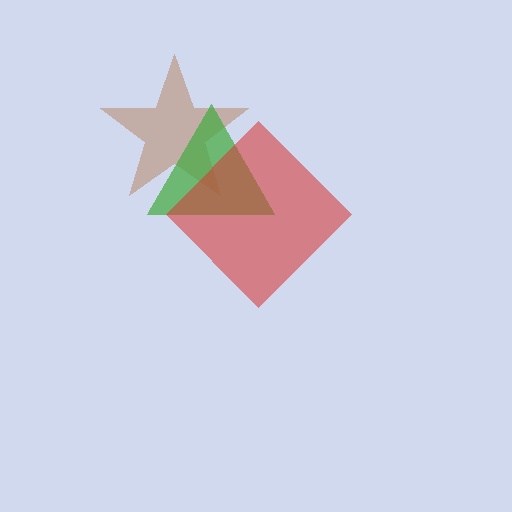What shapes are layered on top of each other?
The layered shapes are: a brown star, a green triangle, a red diamond.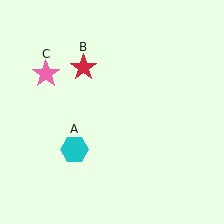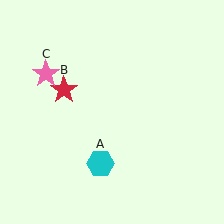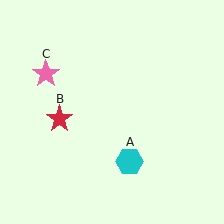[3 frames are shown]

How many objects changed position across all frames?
2 objects changed position: cyan hexagon (object A), red star (object B).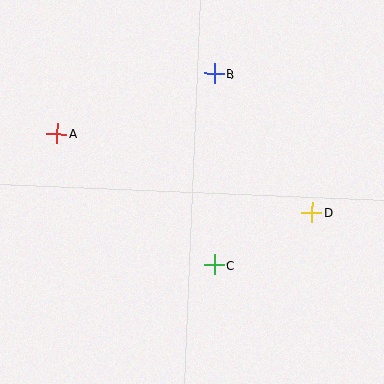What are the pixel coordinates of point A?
Point A is at (57, 134).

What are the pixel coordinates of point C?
Point C is at (214, 265).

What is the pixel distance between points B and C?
The distance between B and C is 191 pixels.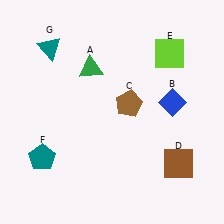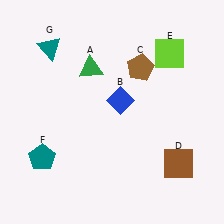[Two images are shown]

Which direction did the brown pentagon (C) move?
The brown pentagon (C) moved up.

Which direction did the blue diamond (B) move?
The blue diamond (B) moved left.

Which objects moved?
The objects that moved are: the blue diamond (B), the brown pentagon (C).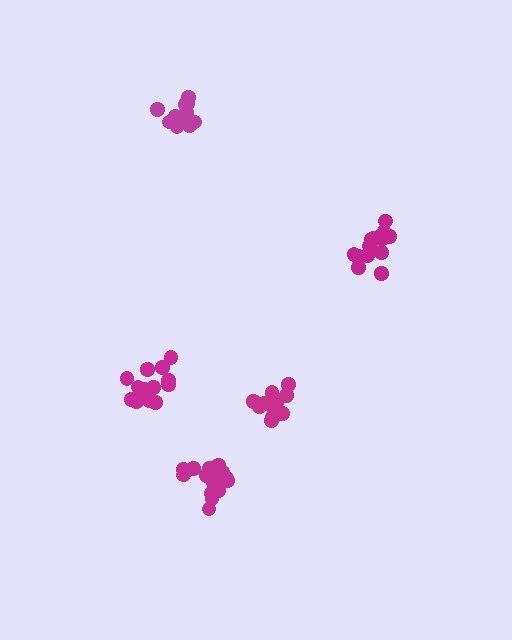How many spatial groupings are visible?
There are 5 spatial groupings.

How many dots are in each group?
Group 1: 13 dots, Group 2: 15 dots, Group 3: 14 dots, Group 4: 13 dots, Group 5: 16 dots (71 total).